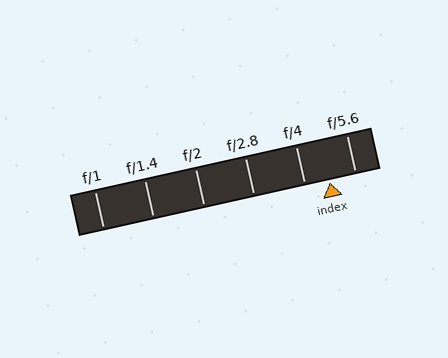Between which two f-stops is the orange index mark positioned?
The index mark is between f/4 and f/5.6.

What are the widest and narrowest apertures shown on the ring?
The widest aperture shown is f/1 and the narrowest is f/5.6.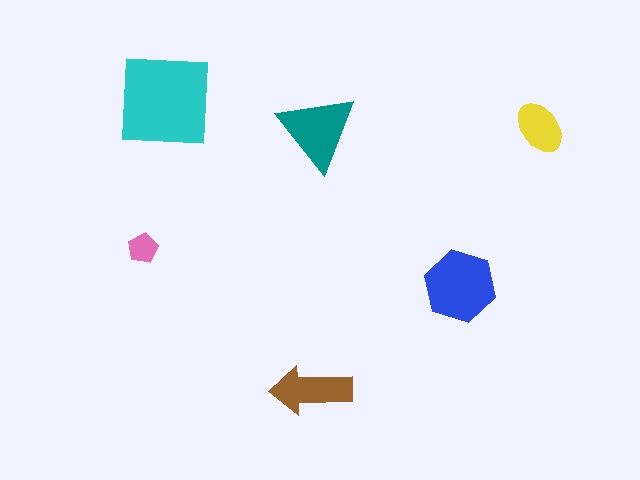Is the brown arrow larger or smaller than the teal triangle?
Smaller.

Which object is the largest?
The cyan square.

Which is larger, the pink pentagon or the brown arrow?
The brown arrow.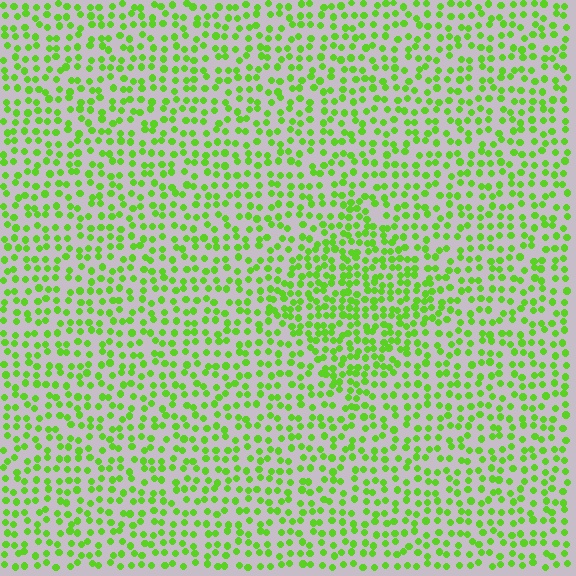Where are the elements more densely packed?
The elements are more densely packed inside the diamond boundary.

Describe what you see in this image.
The image contains small lime elements arranged at two different densities. A diamond-shaped region is visible where the elements are more densely packed than the surrounding area.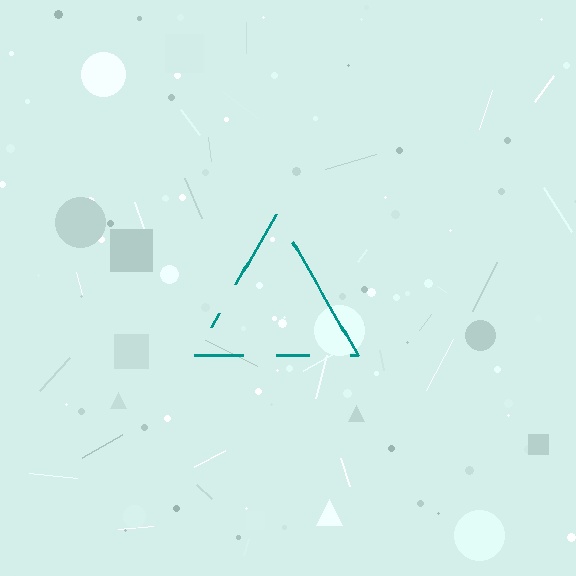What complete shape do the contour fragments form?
The contour fragments form a triangle.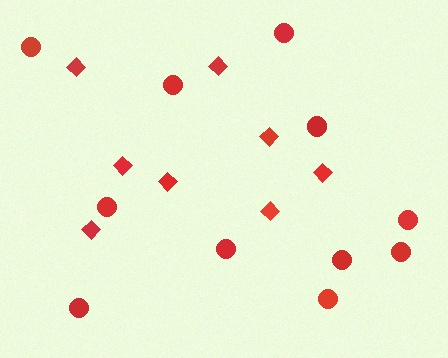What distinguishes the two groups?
There are 2 groups: one group of diamonds (8) and one group of circles (11).